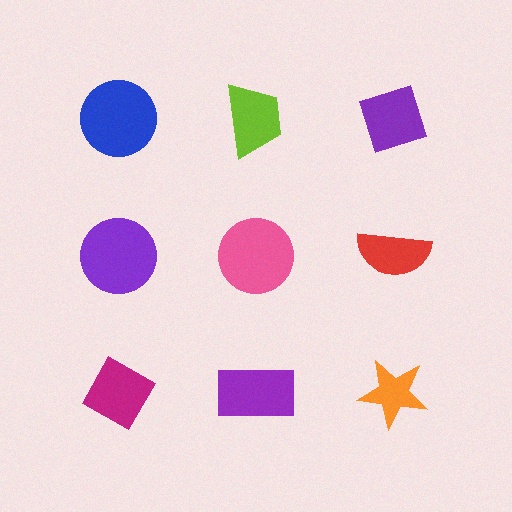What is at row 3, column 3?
An orange star.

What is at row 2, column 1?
A purple circle.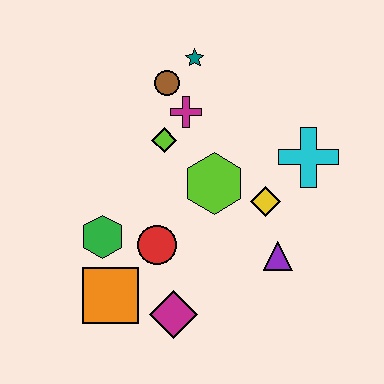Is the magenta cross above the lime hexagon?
Yes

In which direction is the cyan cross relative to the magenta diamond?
The cyan cross is above the magenta diamond.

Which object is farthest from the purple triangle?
The teal star is farthest from the purple triangle.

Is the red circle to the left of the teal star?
Yes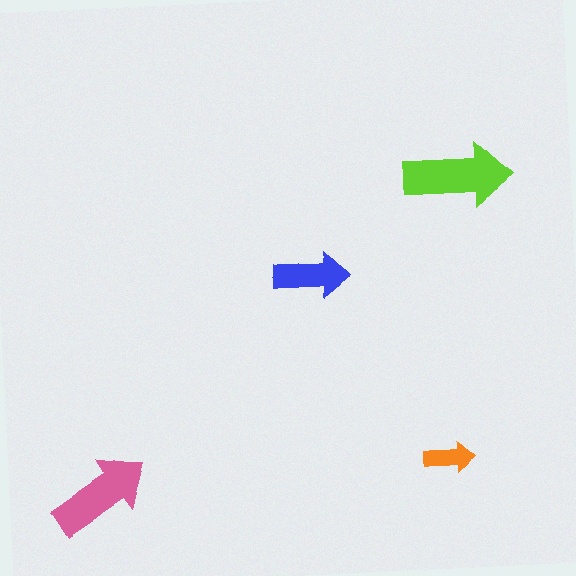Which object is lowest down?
The pink arrow is bottommost.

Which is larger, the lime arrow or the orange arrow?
The lime one.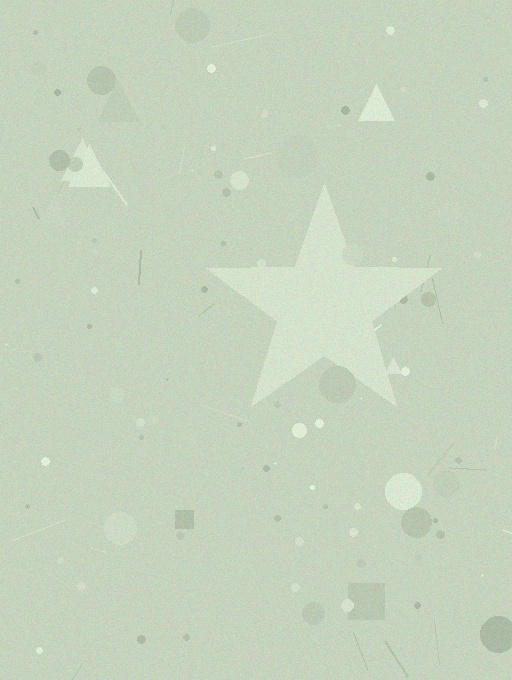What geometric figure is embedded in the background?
A star is embedded in the background.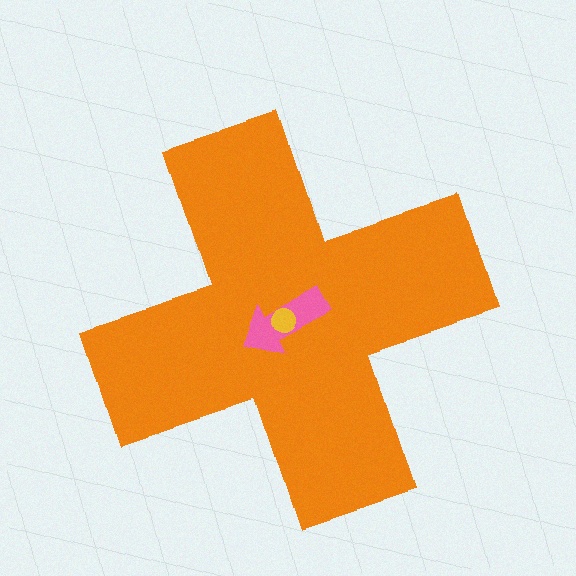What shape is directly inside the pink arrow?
The yellow circle.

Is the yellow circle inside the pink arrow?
Yes.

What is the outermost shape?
The orange cross.